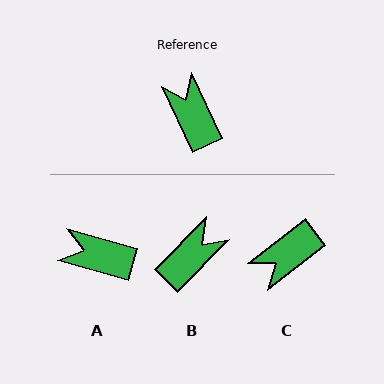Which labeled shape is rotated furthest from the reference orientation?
C, about 102 degrees away.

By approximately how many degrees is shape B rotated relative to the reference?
Approximately 70 degrees clockwise.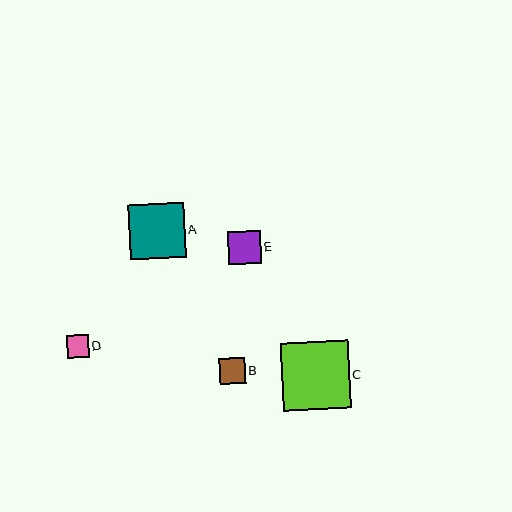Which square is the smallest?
Square D is the smallest with a size of approximately 22 pixels.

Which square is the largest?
Square C is the largest with a size of approximately 68 pixels.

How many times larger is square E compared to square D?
Square E is approximately 1.5 times the size of square D.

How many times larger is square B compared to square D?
Square B is approximately 1.2 times the size of square D.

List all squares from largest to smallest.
From largest to smallest: C, A, E, B, D.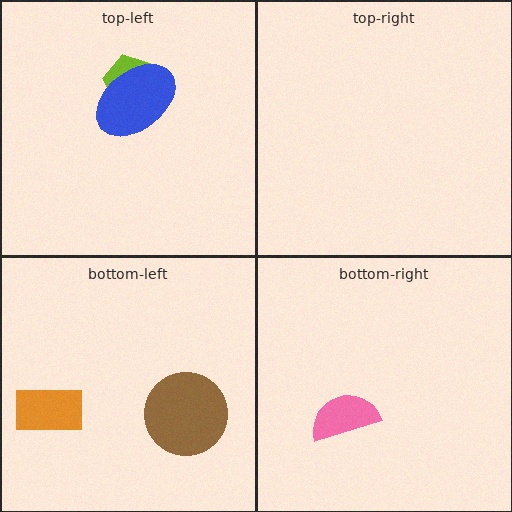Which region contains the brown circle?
The bottom-left region.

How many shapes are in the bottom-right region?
1.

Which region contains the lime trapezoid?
The top-left region.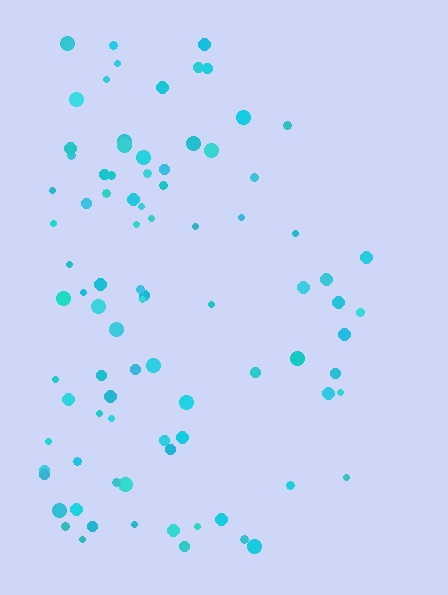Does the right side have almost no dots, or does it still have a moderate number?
Still a moderate number, just noticeably fewer than the left.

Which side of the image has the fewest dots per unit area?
The right.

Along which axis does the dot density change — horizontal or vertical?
Horizontal.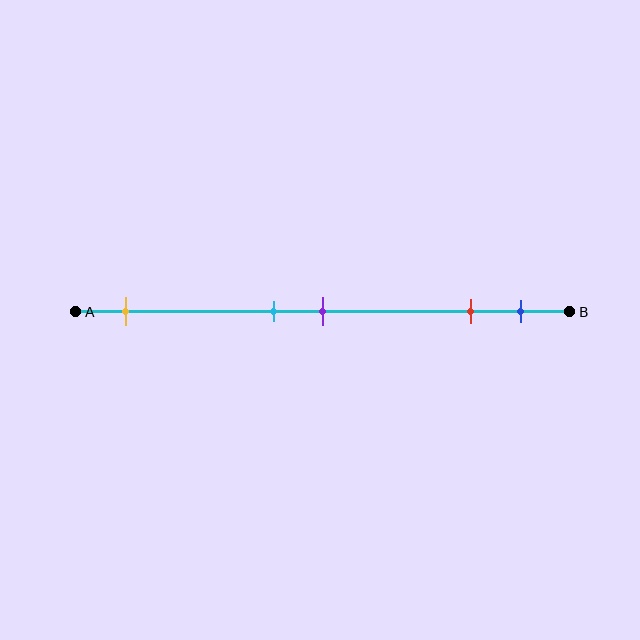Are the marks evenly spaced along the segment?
No, the marks are not evenly spaced.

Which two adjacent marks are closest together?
The cyan and purple marks are the closest adjacent pair.